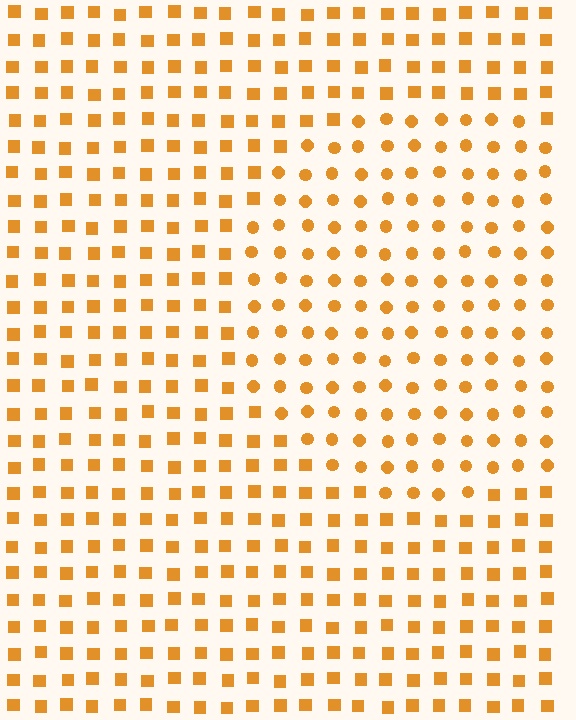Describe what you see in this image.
The image is filled with small orange elements arranged in a uniform grid. A circle-shaped region contains circles, while the surrounding area contains squares. The boundary is defined purely by the change in element shape.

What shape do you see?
I see a circle.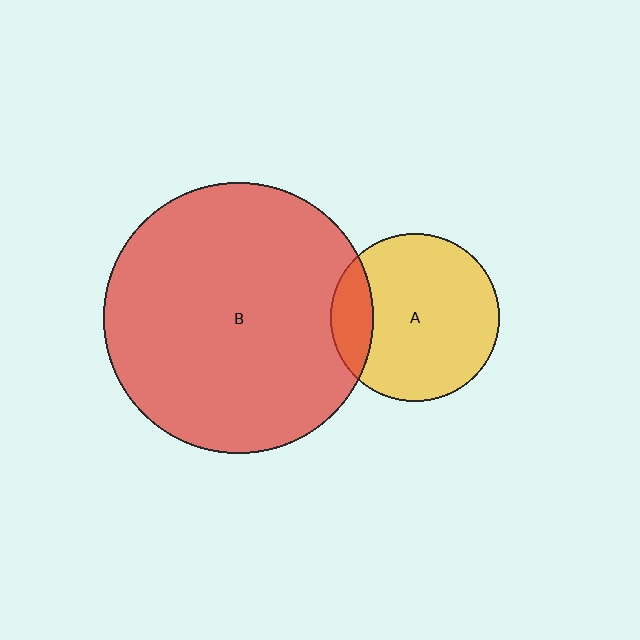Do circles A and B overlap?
Yes.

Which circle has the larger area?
Circle B (red).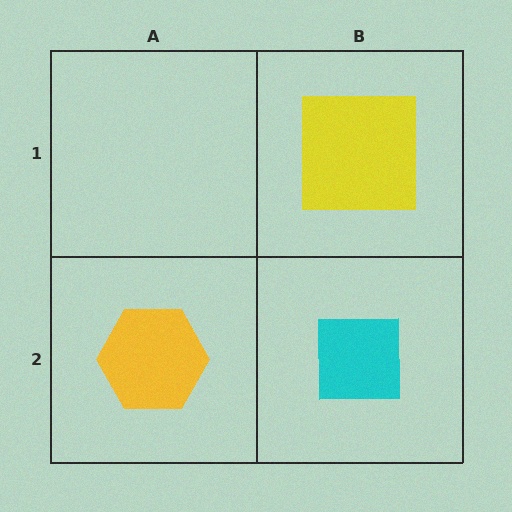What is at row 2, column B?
A cyan square.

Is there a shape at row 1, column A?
No, that cell is empty.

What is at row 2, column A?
A yellow hexagon.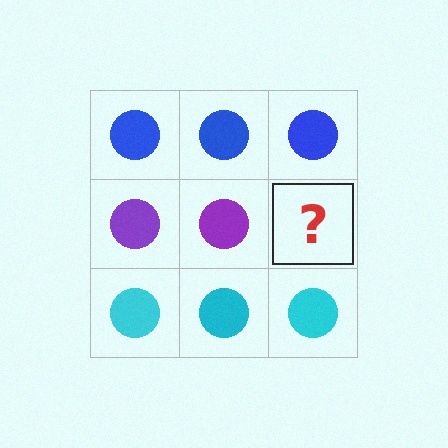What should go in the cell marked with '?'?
The missing cell should contain a purple circle.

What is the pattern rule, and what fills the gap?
The rule is that each row has a consistent color. The gap should be filled with a purple circle.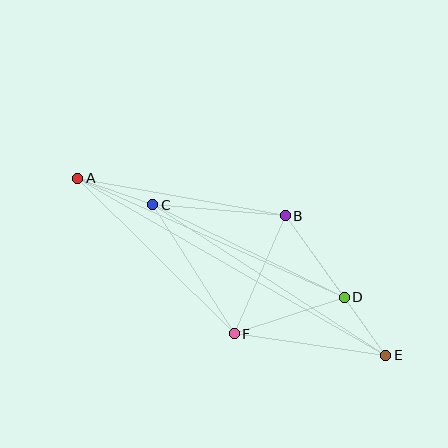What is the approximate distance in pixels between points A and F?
The distance between A and F is approximately 221 pixels.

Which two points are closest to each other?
Points D and E are closest to each other.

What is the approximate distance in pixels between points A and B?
The distance between A and B is approximately 211 pixels.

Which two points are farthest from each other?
Points A and E are farthest from each other.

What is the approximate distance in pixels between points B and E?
The distance between B and E is approximately 172 pixels.